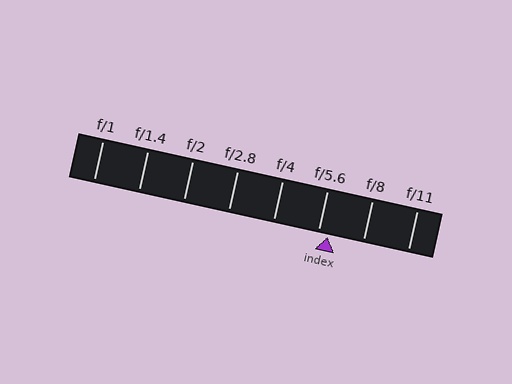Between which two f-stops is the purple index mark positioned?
The index mark is between f/5.6 and f/8.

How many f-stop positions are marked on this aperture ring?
There are 8 f-stop positions marked.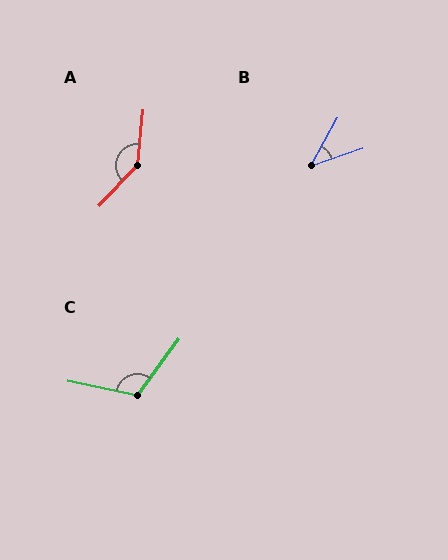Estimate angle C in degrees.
Approximately 115 degrees.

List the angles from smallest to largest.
B (41°), C (115°), A (141°).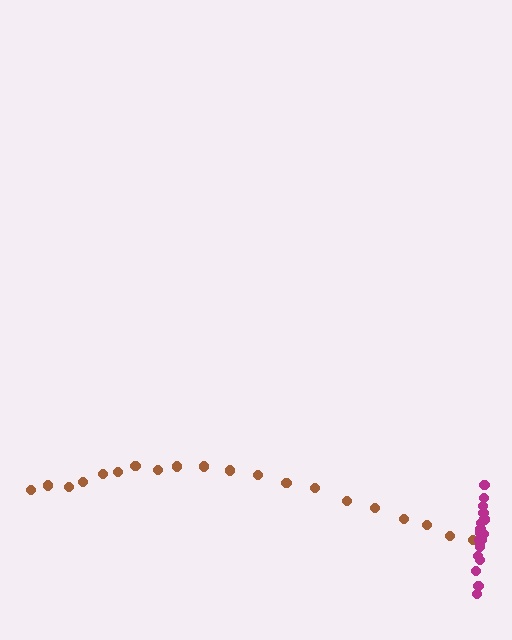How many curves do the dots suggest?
There are 2 distinct paths.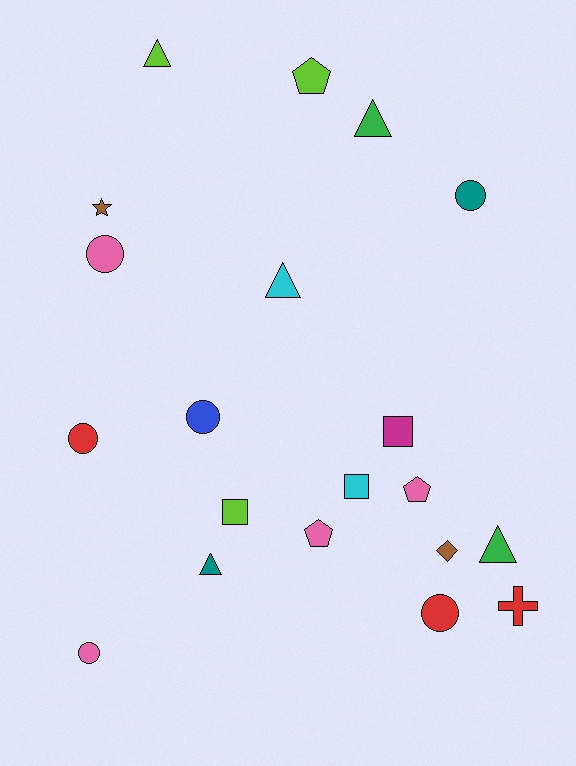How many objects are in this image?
There are 20 objects.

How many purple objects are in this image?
There are no purple objects.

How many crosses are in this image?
There is 1 cross.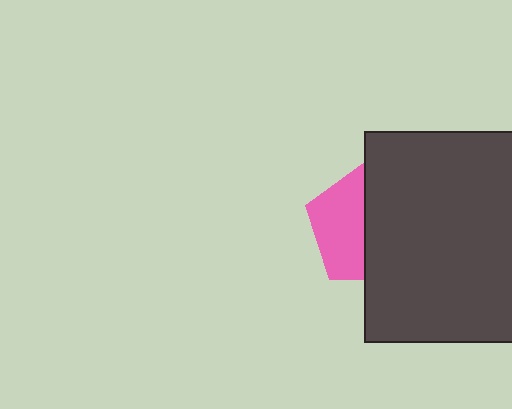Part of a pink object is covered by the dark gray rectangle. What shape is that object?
It is a pentagon.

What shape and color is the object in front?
The object in front is a dark gray rectangle.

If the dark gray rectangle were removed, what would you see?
You would see the complete pink pentagon.